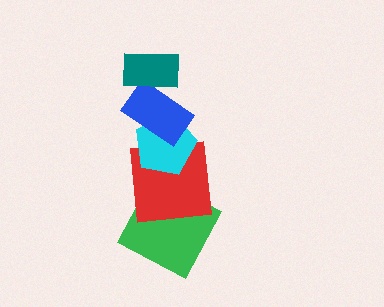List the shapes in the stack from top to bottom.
From top to bottom: the teal rectangle, the blue rectangle, the cyan pentagon, the red square, the green square.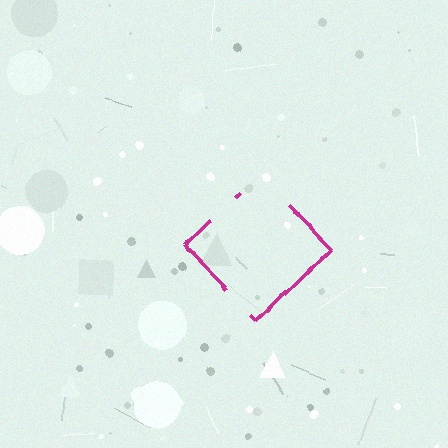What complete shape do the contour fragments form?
The contour fragments form a diamond.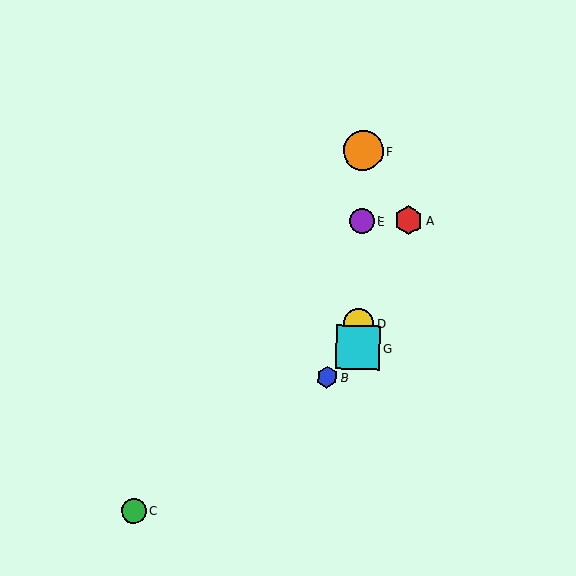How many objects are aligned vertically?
4 objects (D, E, F, G) are aligned vertically.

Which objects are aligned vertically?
Objects D, E, F, G are aligned vertically.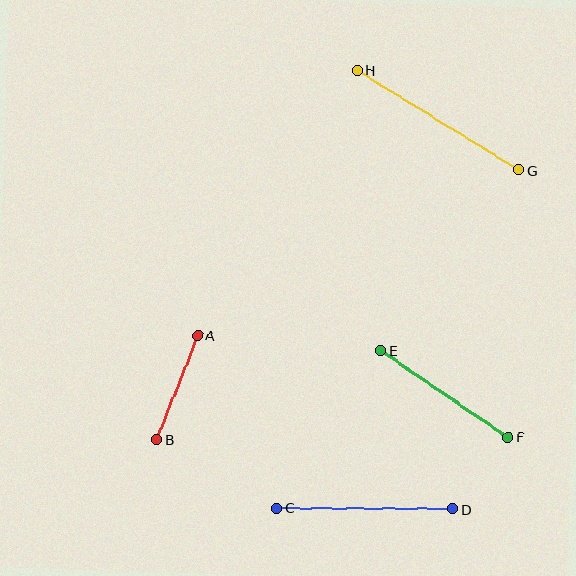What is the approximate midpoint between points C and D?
The midpoint is at approximately (365, 508) pixels.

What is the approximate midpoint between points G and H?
The midpoint is at approximately (438, 120) pixels.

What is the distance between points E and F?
The distance is approximately 154 pixels.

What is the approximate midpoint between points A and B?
The midpoint is at approximately (177, 388) pixels.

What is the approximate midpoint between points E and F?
The midpoint is at approximately (444, 394) pixels.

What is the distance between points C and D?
The distance is approximately 176 pixels.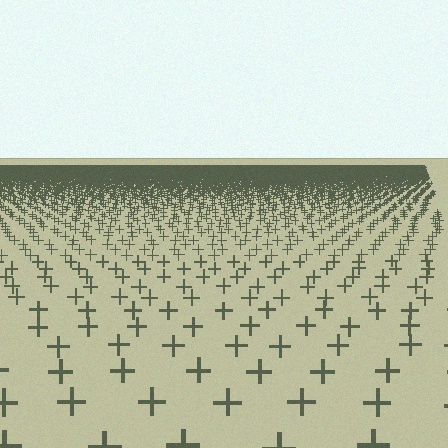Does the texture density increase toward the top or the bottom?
Density increases toward the top.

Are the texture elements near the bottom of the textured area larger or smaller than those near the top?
Larger. Near the bottom, elements are closer to the viewer and appear at a bigger on-screen size.